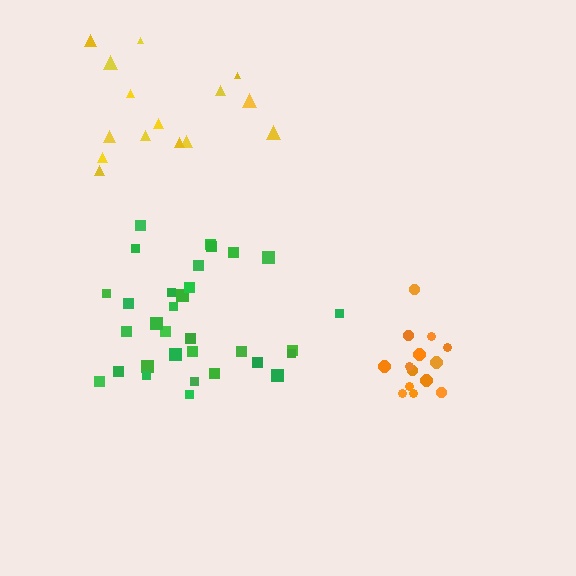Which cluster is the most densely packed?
Orange.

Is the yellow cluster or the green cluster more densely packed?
Green.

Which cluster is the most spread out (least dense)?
Yellow.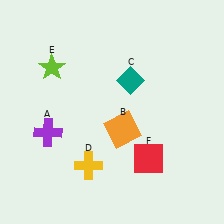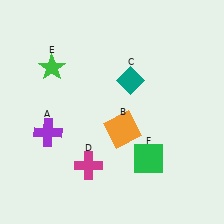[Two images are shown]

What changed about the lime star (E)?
In Image 1, E is lime. In Image 2, it changed to green.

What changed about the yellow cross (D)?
In Image 1, D is yellow. In Image 2, it changed to magenta.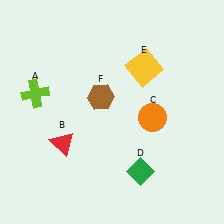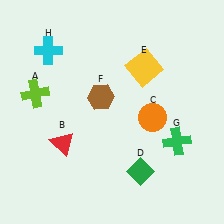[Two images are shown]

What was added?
A green cross (G), a cyan cross (H) were added in Image 2.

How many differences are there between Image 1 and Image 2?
There are 2 differences between the two images.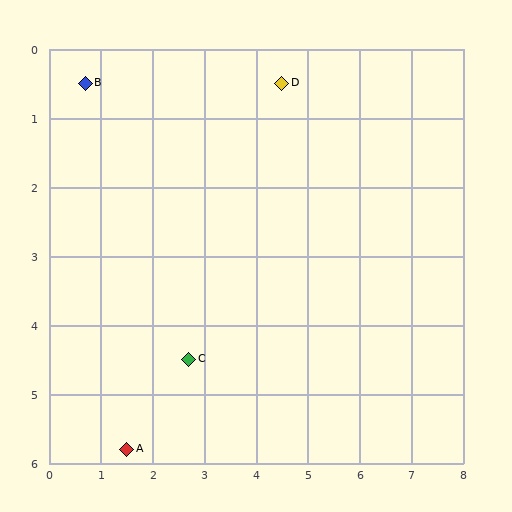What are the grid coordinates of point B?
Point B is at approximately (0.7, 0.5).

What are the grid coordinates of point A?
Point A is at approximately (1.5, 5.8).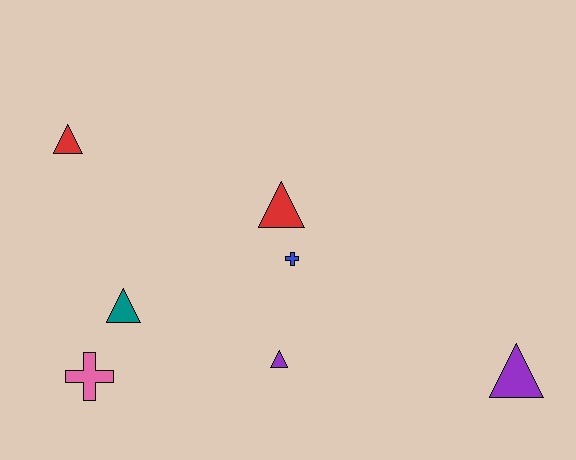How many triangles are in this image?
There are 5 triangles.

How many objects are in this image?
There are 7 objects.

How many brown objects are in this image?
There are no brown objects.